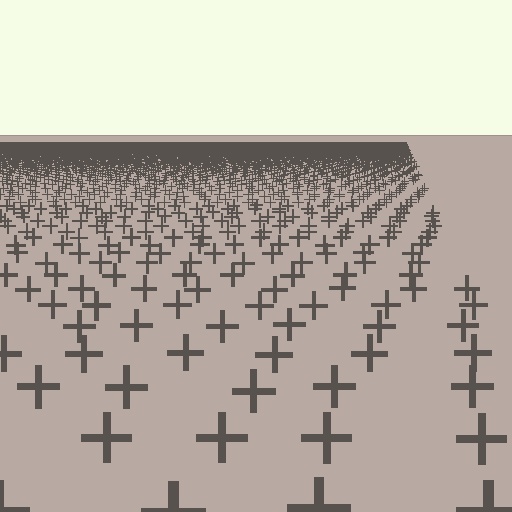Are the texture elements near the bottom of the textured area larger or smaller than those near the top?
Larger. Near the bottom, elements are closer to the viewer and appear at a bigger on-screen size.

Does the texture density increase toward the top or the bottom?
Density increases toward the top.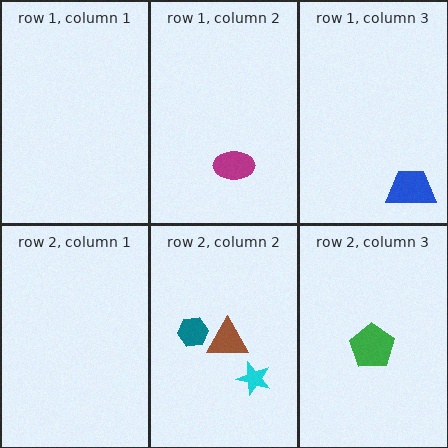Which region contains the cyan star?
The row 2, column 2 region.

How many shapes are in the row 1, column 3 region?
1.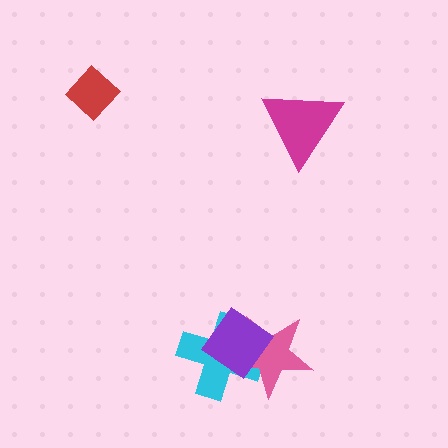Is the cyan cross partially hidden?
Yes, it is partially covered by another shape.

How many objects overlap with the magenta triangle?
0 objects overlap with the magenta triangle.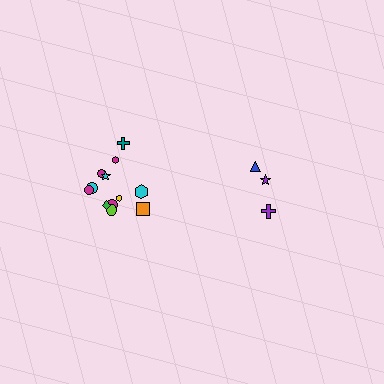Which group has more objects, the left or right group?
The left group.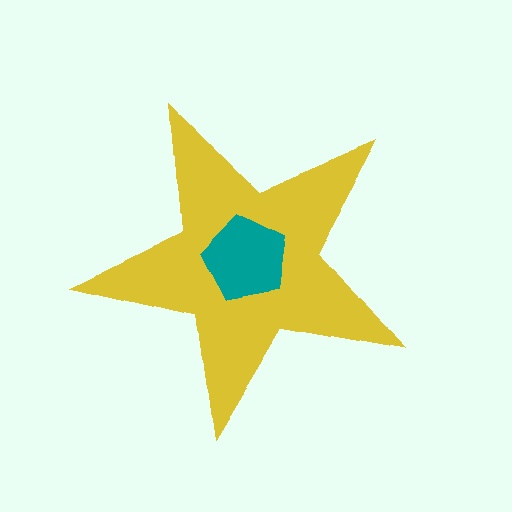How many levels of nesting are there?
2.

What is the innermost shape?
The teal pentagon.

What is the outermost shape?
The yellow star.